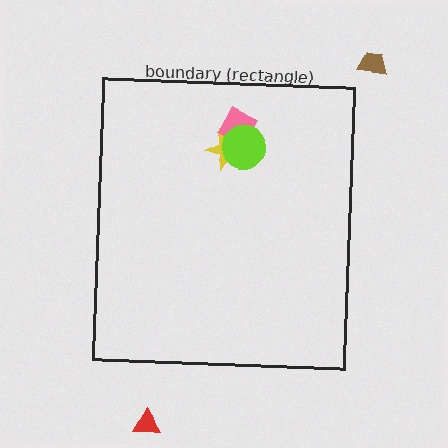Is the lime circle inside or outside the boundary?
Inside.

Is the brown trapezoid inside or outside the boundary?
Outside.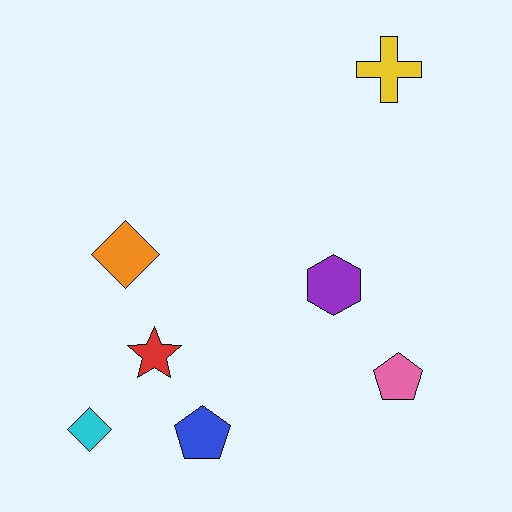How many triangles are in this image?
There are no triangles.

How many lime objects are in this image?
There are no lime objects.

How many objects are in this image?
There are 7 objects.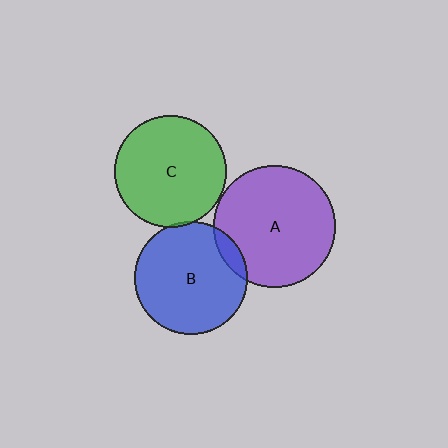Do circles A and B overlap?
Yes.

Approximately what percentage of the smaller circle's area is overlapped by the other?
Approximately 10%.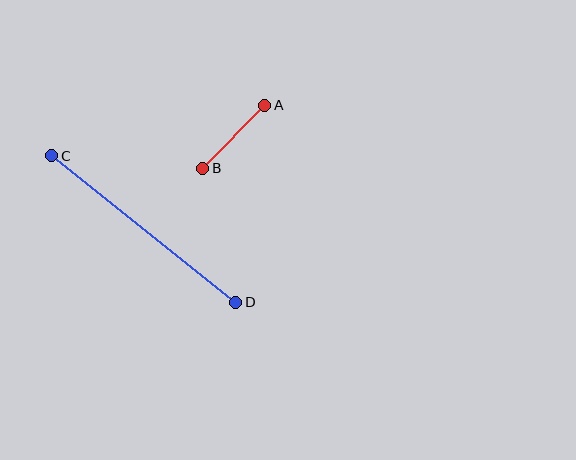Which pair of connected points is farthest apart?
Points C and D are farthest apart.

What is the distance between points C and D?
The distance is approximately 235 pixels.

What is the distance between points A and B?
The distance is approximately 89 pixels.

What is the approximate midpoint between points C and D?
The midpoint is at approximately (144, 229) pixels.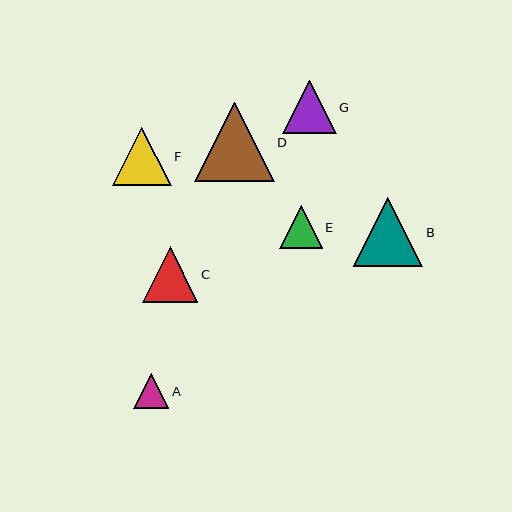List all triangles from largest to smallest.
From largest to smallest: D, B, F, C, G, E, A.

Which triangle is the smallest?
Triangle A is the smallest with a size of approximately 35 pixels.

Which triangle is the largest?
Triangle D is the largest with a size of approximately 79 pixels.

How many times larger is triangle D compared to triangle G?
Triangle D is approximately 1.5 times the size of triangle G.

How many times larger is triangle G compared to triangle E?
Triangle G is approximately 1.3 times the size of triangle E.